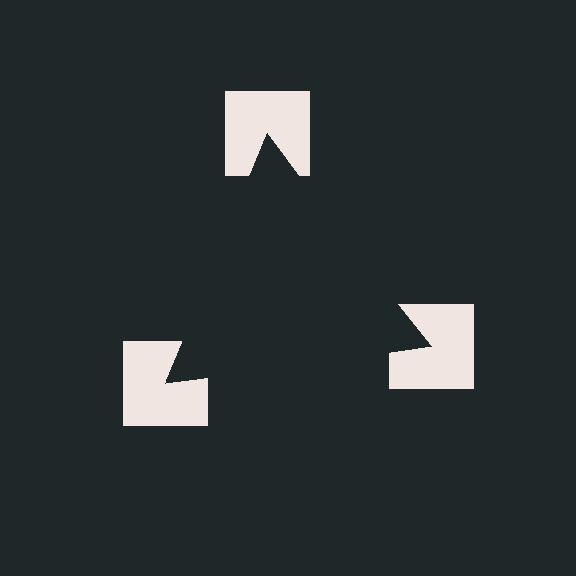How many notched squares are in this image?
There are 3 — one at each vertex of the illusory triangle.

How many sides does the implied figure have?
3 sides.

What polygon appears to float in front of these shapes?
An illusory triangle — its edges are inferred from the aligned wedge cuts in the notched squares, not physically drawn.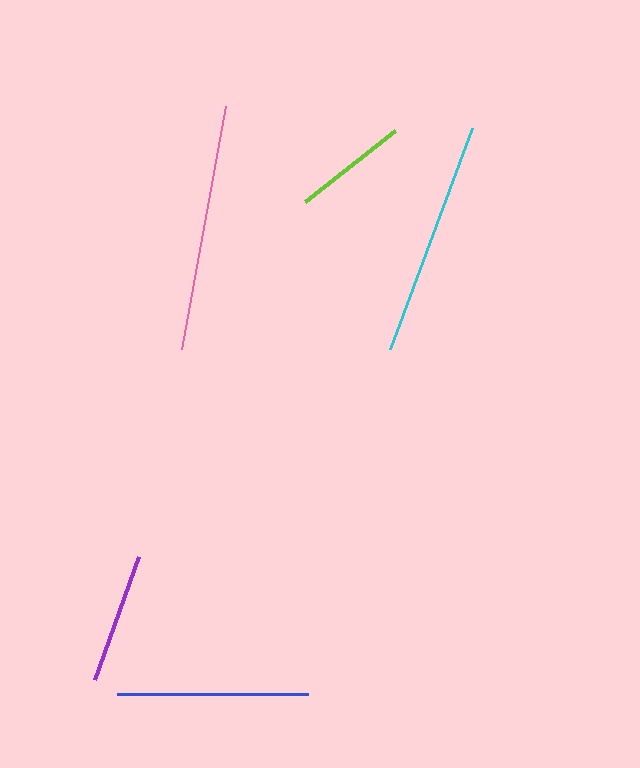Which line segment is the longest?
The pink line is the longest at approximately 247 pixels.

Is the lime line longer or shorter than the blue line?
The blue line is longer than the lime line.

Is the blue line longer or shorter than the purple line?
The blue line is longer than the purple line.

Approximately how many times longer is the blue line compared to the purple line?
The blue line is approximately 1.5 times the length of the purple line.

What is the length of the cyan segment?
The cyan segment is approximately 236 pixels long.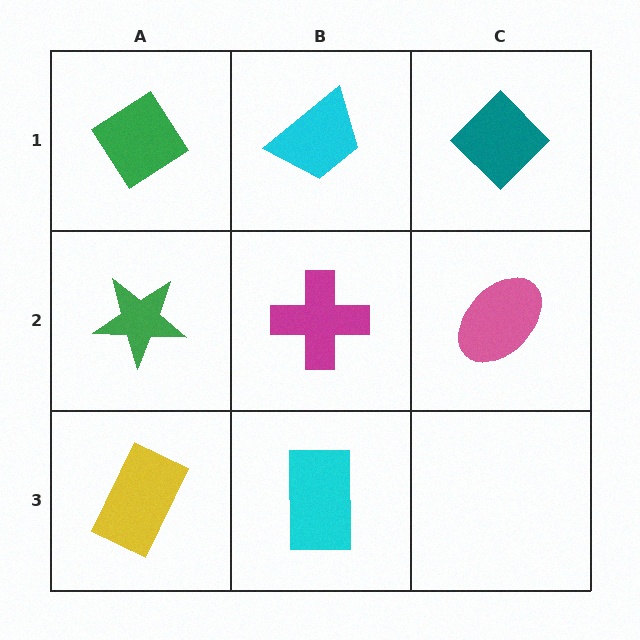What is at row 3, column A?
A yellow rectangle.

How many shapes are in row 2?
3 shapes.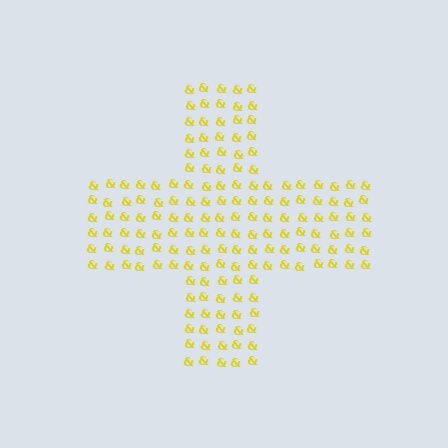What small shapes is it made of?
It is made of small ampersands.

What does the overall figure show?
The overall figure shows a cross.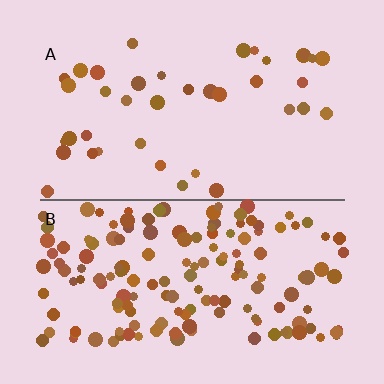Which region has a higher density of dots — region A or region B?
B (the bottom).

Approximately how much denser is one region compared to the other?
Approximately 3.9× — region B over region A.